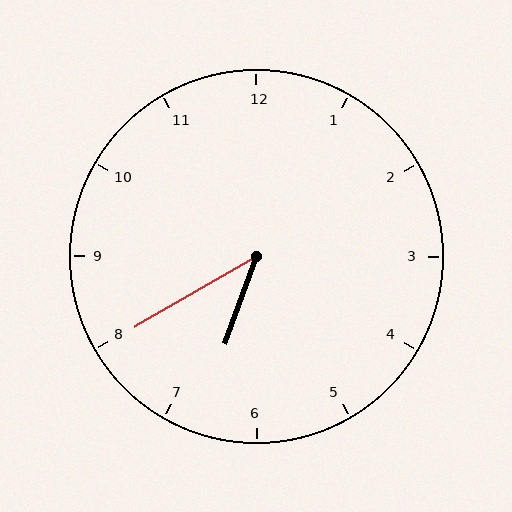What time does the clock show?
6:40.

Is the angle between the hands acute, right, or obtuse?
It is acute.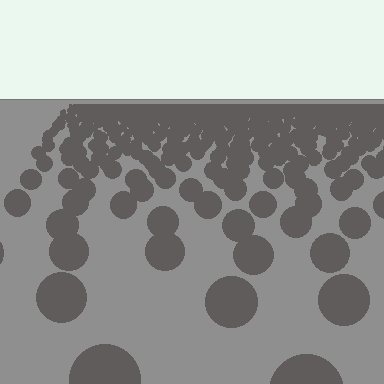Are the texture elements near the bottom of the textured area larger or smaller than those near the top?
Larger. Near the bottom, elements are closer to the viewer and appear at a bigger on-screen size.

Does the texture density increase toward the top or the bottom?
Density increases toward the top.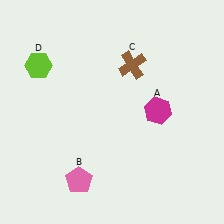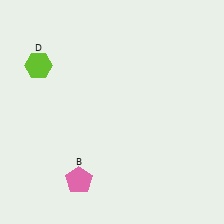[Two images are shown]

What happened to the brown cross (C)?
The brown cross (C) was removed in Image 2. It was in the top-right area of Image 1.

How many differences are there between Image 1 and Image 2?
There are 2 differences between the two images.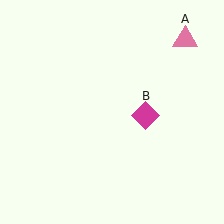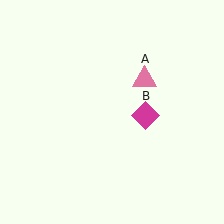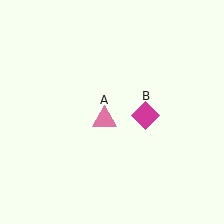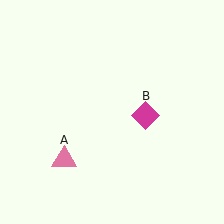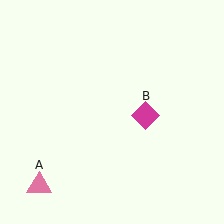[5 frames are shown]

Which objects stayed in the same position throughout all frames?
Magenta diamond (object B) remained stationary.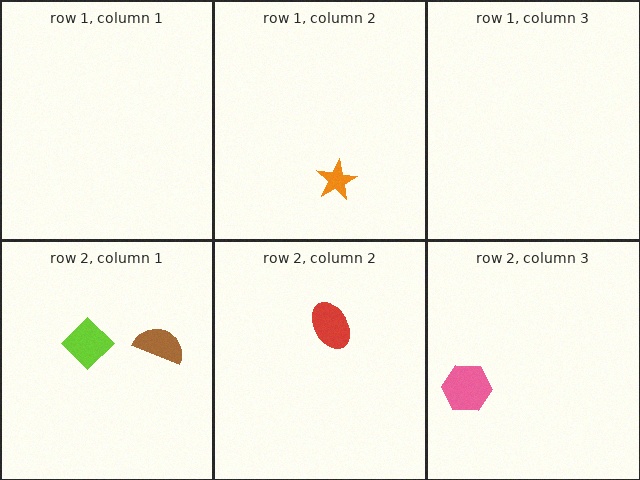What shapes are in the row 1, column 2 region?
The orange star.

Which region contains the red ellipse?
The row 2, column 2 region.